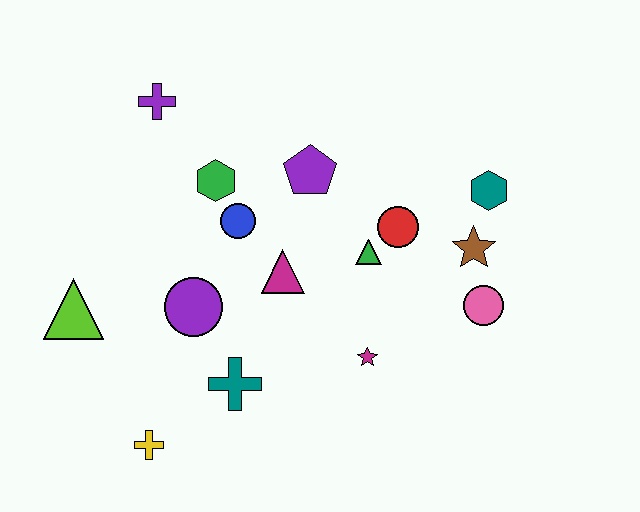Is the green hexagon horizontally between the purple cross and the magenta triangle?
Yes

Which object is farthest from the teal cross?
The teal hexagon is farthest from the teal cross.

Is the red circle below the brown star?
No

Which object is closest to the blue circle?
The green hexagon is closest to the blue circle.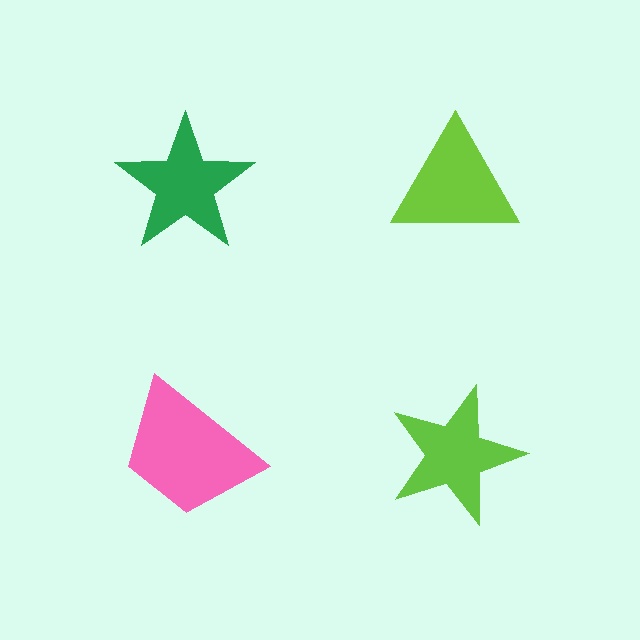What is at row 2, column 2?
A lime star.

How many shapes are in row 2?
2 shapes.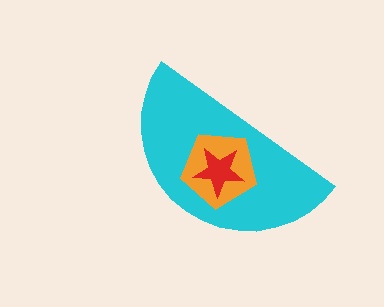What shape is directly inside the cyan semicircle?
The orange pentagon.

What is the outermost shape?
The cyan semicircle.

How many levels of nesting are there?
3.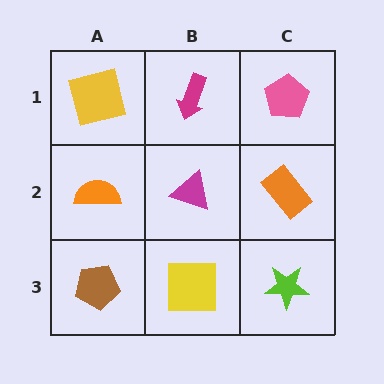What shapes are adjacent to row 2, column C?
A pink pentagon (row 1, column C), a lime star (row 3, column C), a magenta triangle (row 2, column B).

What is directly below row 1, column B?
A magenta triangle.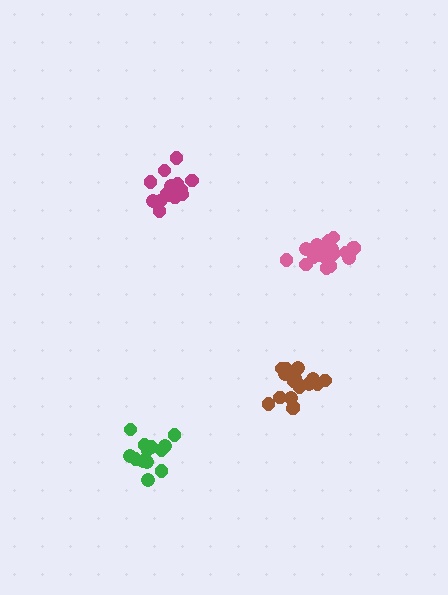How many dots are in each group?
Group 1: 15 dots, Group 2: 15 dots, Group 3: 18 dots, Group 4: 21 dots (69 total).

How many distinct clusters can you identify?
There are 4 distinct clusters.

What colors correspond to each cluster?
The clusters are colored: magenta, green, brown, pink.